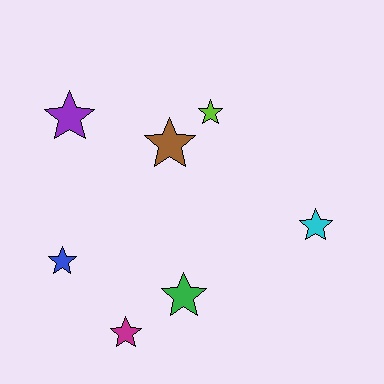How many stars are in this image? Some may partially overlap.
There are 7 stars.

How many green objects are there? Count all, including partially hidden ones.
There is 1 green object.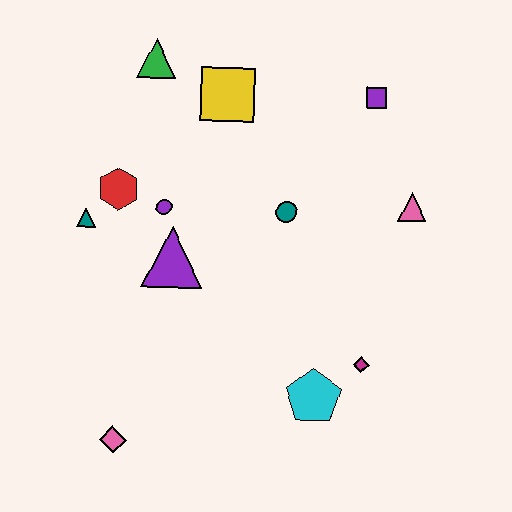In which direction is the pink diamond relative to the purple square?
The pink diamond is below the purple square.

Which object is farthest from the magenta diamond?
The green triangle is farthest from the magenta diamond.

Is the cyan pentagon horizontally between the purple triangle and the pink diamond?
No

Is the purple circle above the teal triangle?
Yes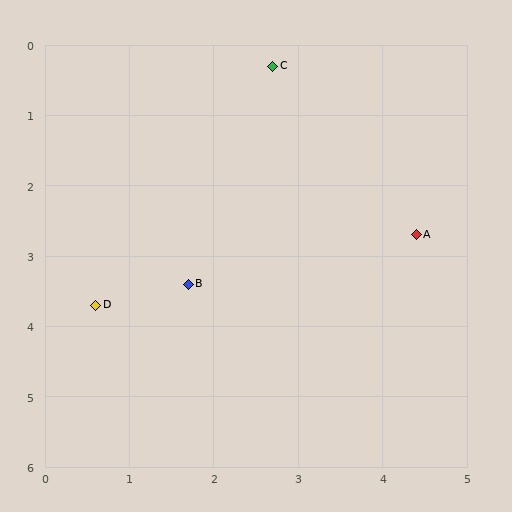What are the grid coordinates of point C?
Point C is at approximately (2.7, 0.3).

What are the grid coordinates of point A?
Point A is at approximately (4.4, 2.7).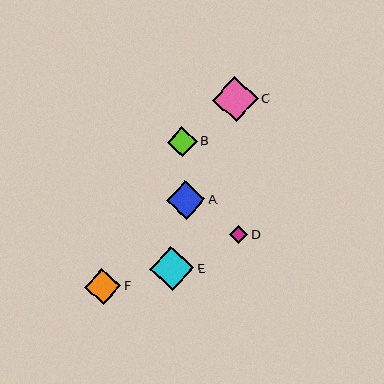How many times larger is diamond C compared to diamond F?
Diamond C is approximately 1.2 times the size of diamond F.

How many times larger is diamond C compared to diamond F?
Diamond C is approximately 1.2 times the size of diamond F.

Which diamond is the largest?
Diamond C is the largest with a size of approximately 45 pixels.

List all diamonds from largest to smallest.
From largest to smallest: C, E, A, F, B, D.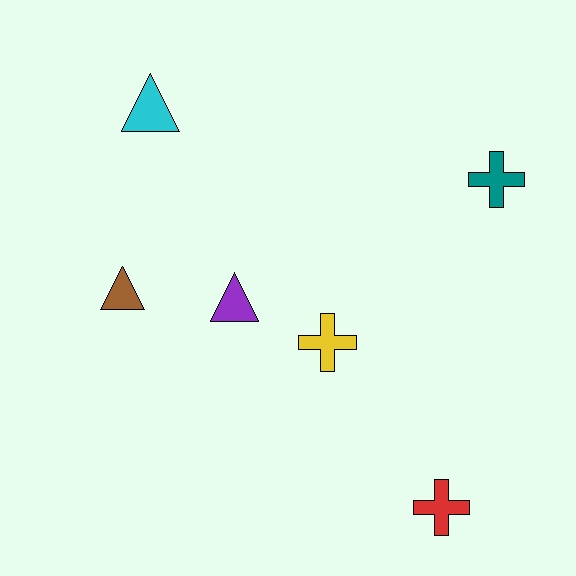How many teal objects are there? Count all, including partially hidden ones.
There is 1 teal object.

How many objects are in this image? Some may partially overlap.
There are 6 objects.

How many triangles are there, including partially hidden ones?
There are 3 triangles.